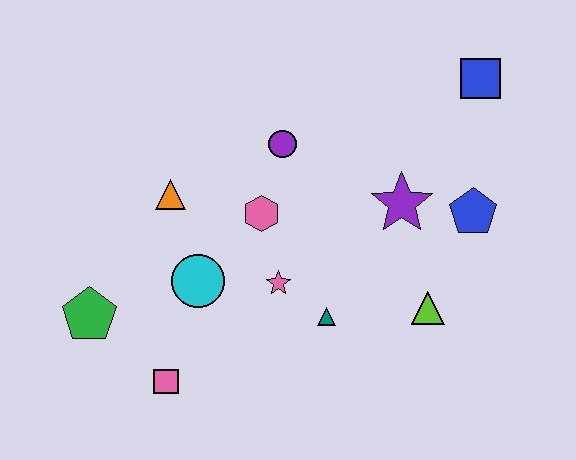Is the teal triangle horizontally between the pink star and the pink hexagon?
No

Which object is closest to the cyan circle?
The pink star is closest to the cyan circle.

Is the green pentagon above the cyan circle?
No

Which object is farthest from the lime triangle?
The green pentagon is farthest from the lime triangle.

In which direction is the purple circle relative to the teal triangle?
The purple circle is above the teal triangle.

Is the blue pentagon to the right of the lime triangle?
Yes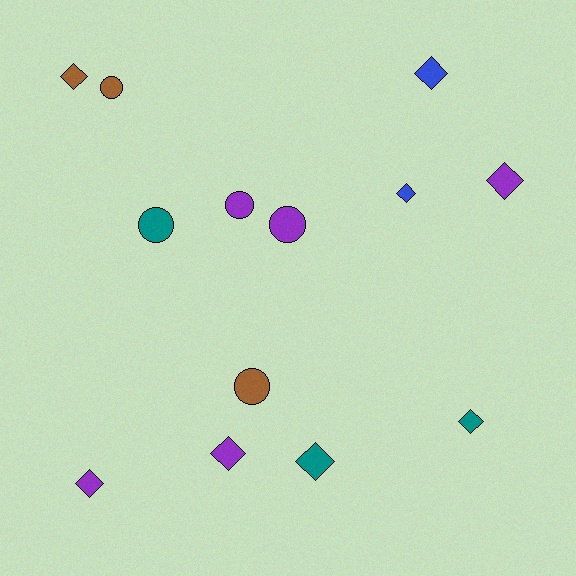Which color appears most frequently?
Purple, with 5 objects.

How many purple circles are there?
There are 2 purple circles.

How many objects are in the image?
There are 13 objects.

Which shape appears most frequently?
Diamond, with 8 objects.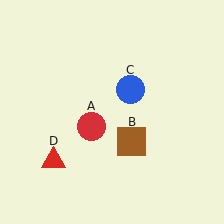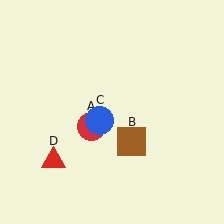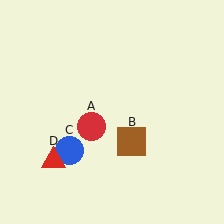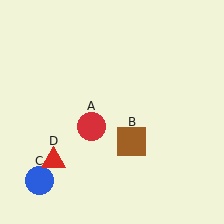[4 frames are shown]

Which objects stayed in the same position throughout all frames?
Red circle (object A) and brown square (object B) and red triangle (object D) remained stationary.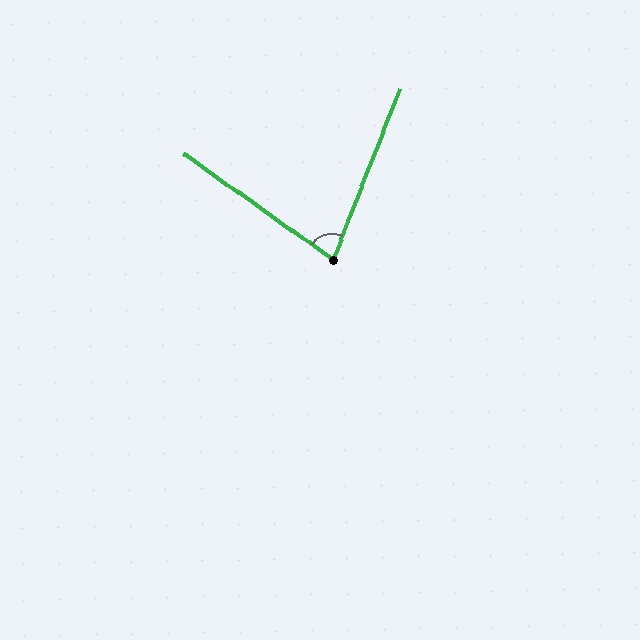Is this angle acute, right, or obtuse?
It is acute.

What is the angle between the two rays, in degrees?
Approximately 76 degrees.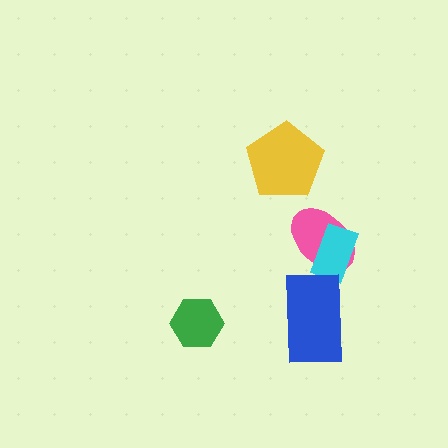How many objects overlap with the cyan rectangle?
1 object overlaps with the cyan rectangle.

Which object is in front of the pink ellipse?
The cyan rectangle is in front of the pink ellipse.